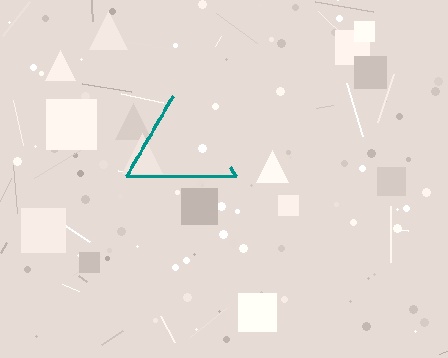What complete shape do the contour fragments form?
The contour fragments form a triangle.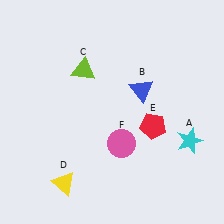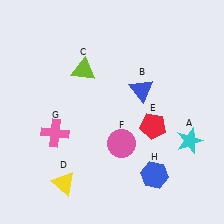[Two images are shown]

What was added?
A pink cross (G), a blue hexagon (H) were added in Image 2.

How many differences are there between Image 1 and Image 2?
There are 2 differences between the two images.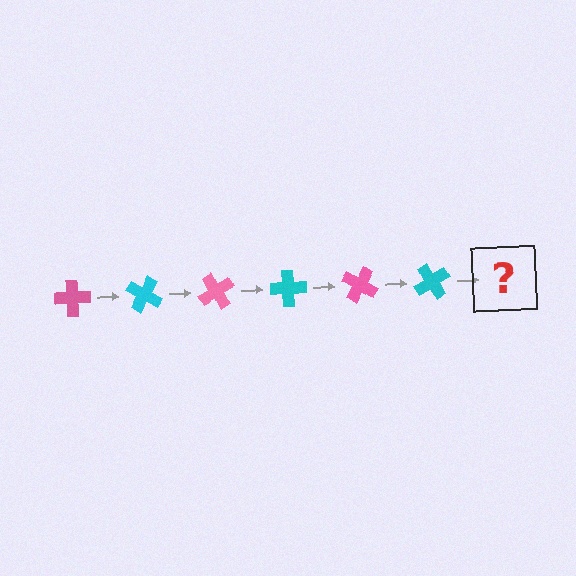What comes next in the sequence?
The next element should be a pink cross, rotated 180 degrees from the start.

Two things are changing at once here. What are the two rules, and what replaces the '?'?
The two rules are that it rotates 30 degrees each step and the color cycles through pink and cyan. The '?' should be a pink cross, rotated 180 degrees from the start.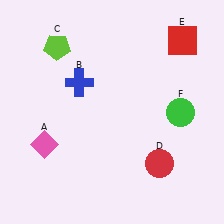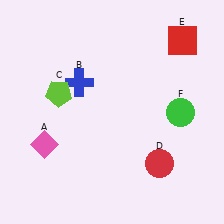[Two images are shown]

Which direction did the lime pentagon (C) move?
The lime pentagon (C) moved down.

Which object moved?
The lime pentagon (C) moved down.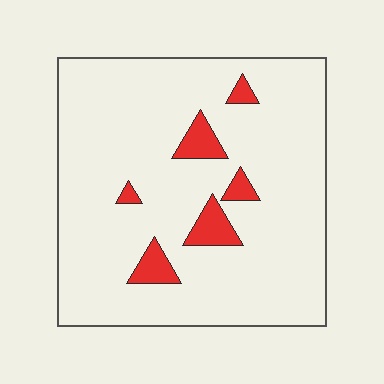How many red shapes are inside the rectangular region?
6.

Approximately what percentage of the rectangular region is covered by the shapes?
Approximately 10%.